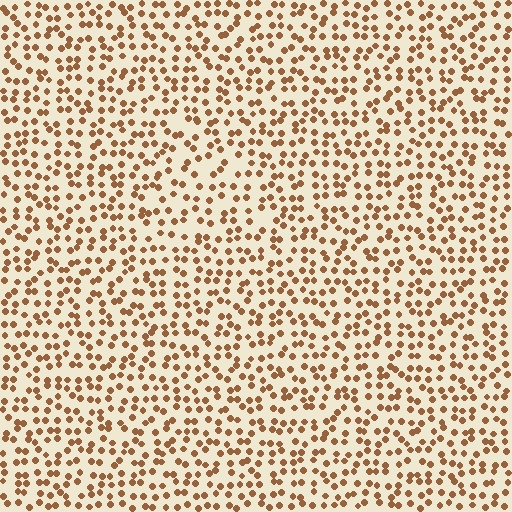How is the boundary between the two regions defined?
The boundary is defined by a change in element density (approximately 1.4x ratio). All elements are the same color, size, and shape.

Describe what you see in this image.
The image contains small brown elements arranged at two different densities. A triangle-shaped region is visible where the elements are less densely packed than the surrounding area.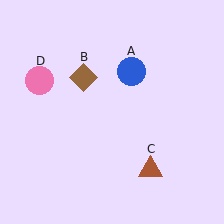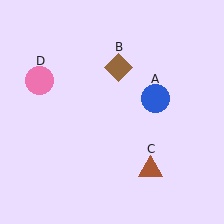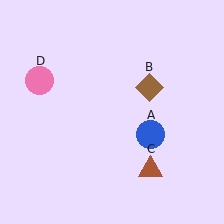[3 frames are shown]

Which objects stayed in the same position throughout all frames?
Brown triangle (object C) and pink circle (object D) remained stationary.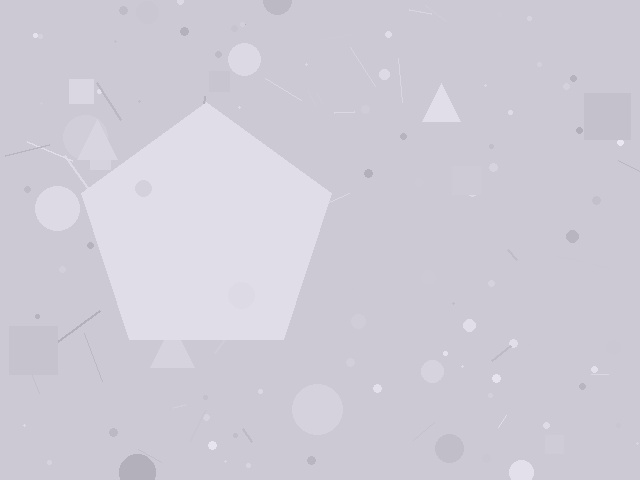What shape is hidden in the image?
A pentagon is hidden in the image.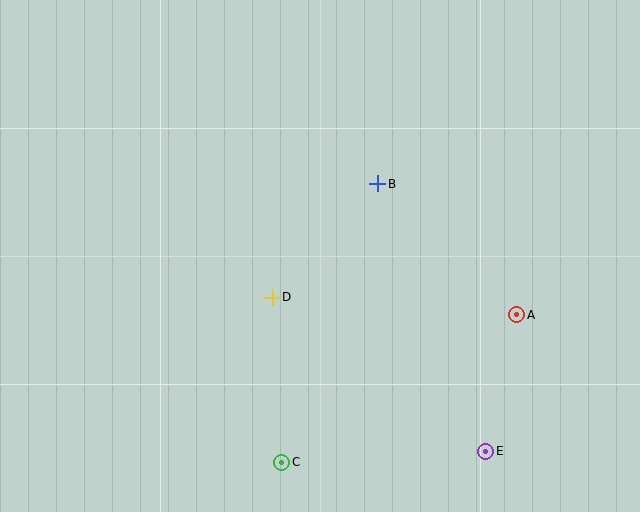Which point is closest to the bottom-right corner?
Point E is closest to the bottom-right corner.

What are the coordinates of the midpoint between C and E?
The midpoint between C and E is at (383, 457).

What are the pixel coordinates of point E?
Point E is at (485, 451).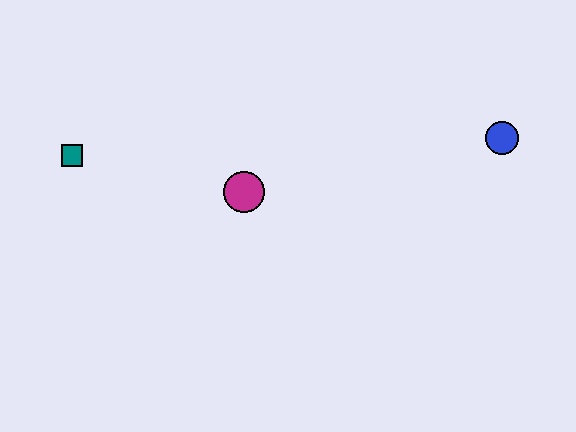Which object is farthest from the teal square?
The blue circle is farthest from the teal square.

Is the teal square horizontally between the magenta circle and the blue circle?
No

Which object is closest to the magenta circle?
The teal square is closest to the magenta circle.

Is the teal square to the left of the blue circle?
Yes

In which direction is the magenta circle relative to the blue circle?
The magenta circle is to the left of the blue circle.